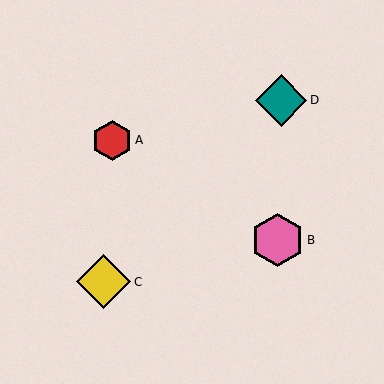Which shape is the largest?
The yellow diamond (labeled C) is the largest.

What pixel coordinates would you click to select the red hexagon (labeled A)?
Click at (112, 140) to select the red hexagon A.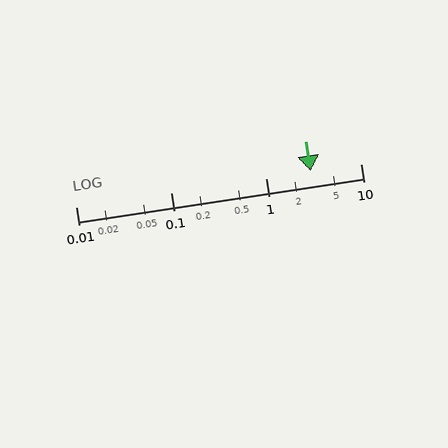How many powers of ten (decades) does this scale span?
The scale spans 3 decades, from 0.01 to 10.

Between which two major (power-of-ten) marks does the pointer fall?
The pointer is between 1 and 10.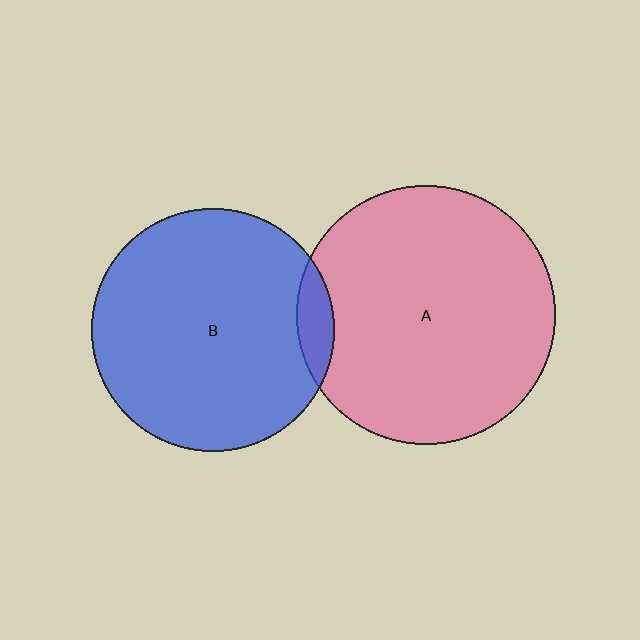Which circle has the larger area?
Circle A (pink).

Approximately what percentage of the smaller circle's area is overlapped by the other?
Approximately 5%.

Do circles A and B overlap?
Yes.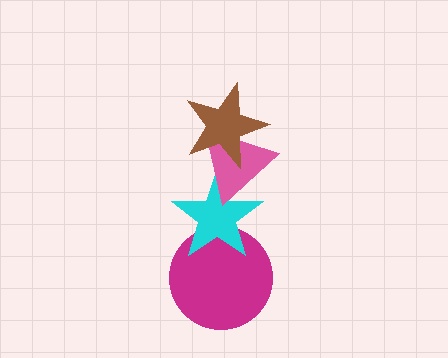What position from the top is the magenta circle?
The magenta circle is 4th from the top.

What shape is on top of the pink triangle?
The brown star is on top of the pink triangle.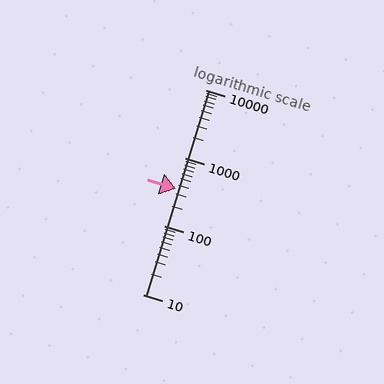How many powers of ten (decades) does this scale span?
The scale spans 3 decades, from 10 to 10000.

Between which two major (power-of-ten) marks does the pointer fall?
The pointer is between 100 and 1000.